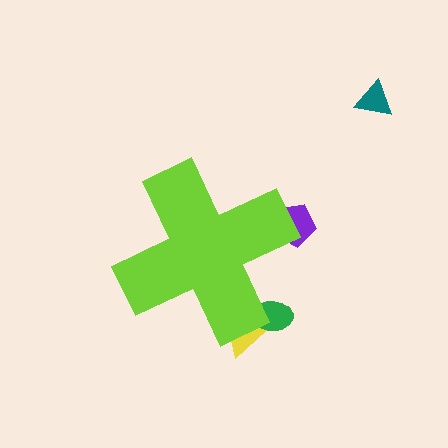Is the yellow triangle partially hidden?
Yes, the yellow triangle is partially hidden behind the lime cross.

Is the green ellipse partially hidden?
Yes, the green ellipse is partially hidden behind the lime cross.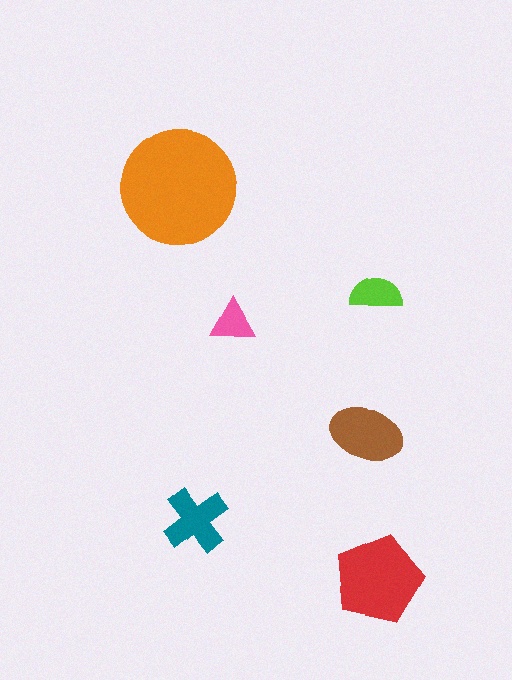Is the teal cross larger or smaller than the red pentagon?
Smaller.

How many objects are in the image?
There are 6 objects in the image.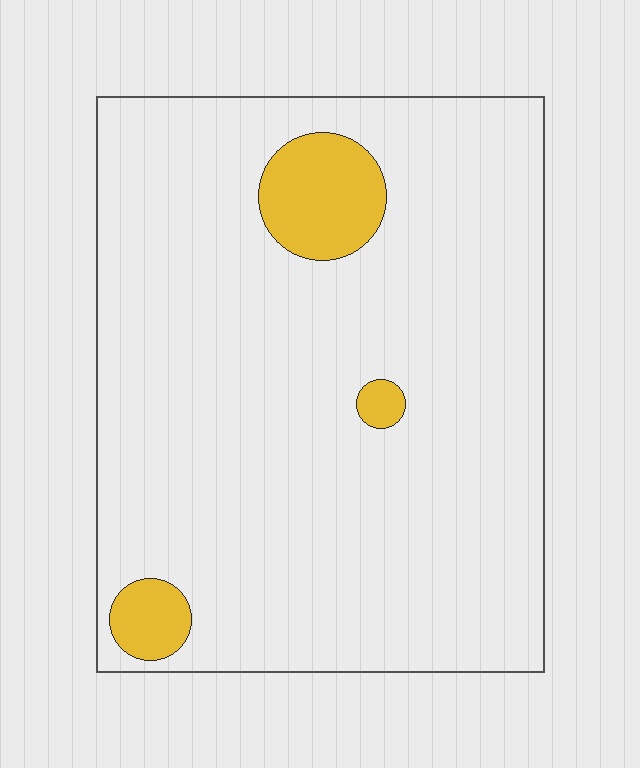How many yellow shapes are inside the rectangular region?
3.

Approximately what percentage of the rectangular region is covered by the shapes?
Approximately 10%.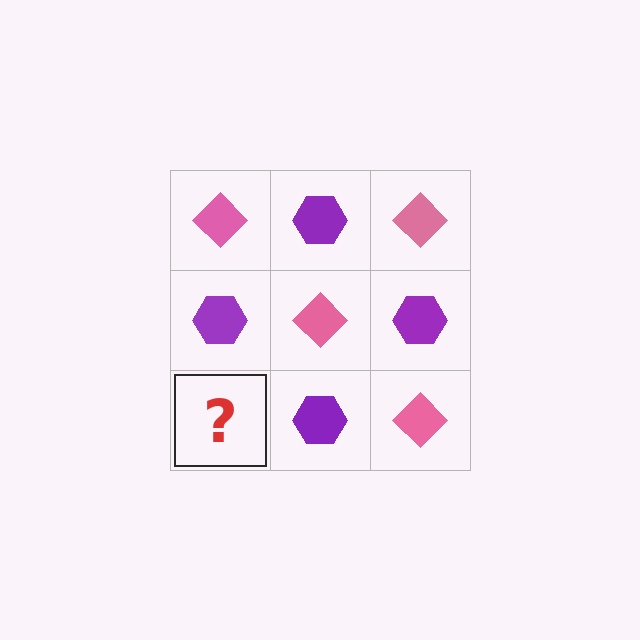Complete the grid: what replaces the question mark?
The question mark should be replaced with a pink diamond.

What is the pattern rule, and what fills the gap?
The rule is that it alternates pink diamond and purple hexagon in a checkerboard pattern. The gap should be filled with a pink diamond.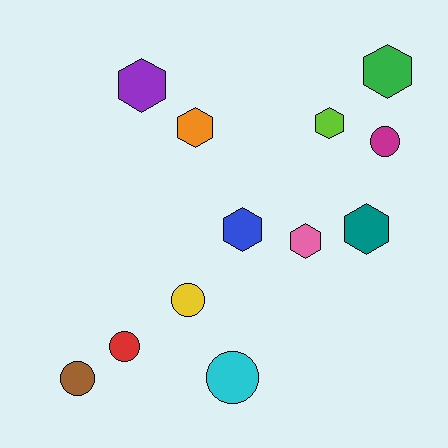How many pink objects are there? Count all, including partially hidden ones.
There is 1 pink object.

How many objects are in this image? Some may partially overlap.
There are 12 objects.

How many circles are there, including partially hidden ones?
There are 5 circles.